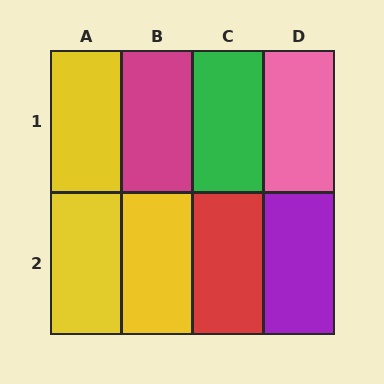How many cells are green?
1 cell is green.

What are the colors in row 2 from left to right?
Yellow, yellow, red, purple.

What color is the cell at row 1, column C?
Green.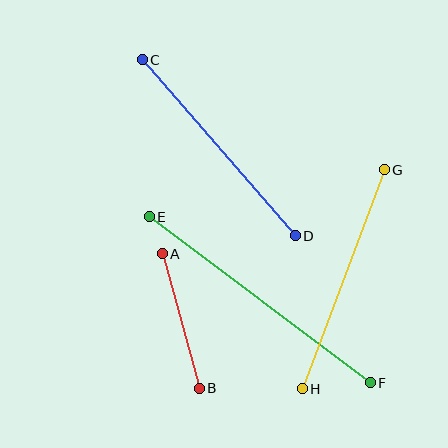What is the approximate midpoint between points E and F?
The midpoint is at approximately (260, 300) pixels.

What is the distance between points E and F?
The distance is approximately 276 pixels.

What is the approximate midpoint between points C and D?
The midpoint is at approximately (219, 148) pixels.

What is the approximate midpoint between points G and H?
The midpoint is at approximately (343, 279) pixels.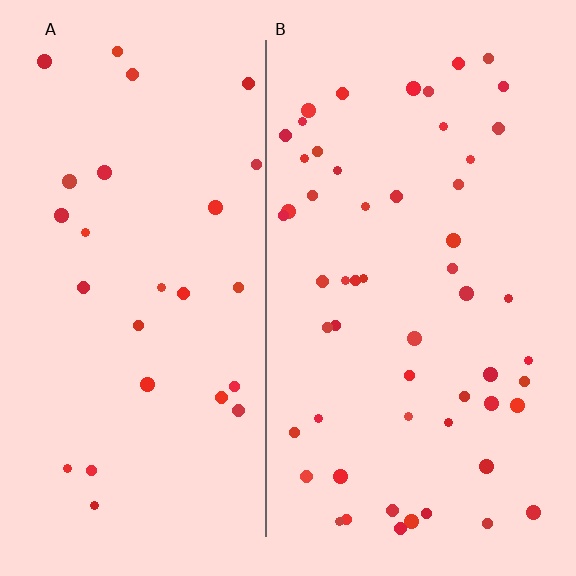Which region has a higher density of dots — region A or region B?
B (the right).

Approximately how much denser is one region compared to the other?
Approximately 2.1× — region B over region A.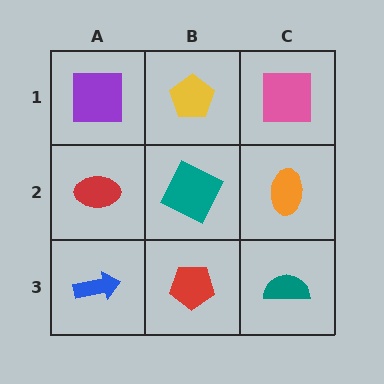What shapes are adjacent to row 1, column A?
A red ellipse (row 2, column A), a yellow pentagon (row 1, column B).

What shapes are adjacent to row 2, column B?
A yellow pentagon (row 1, column B), a red pentagon (row 3, column B), a red ellipse (row 2, column A), an orange ellipse (row 2, column C).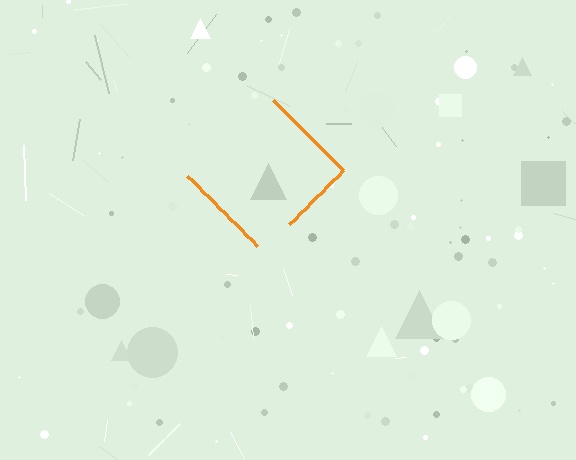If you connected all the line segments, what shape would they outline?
They would outline a diamond.